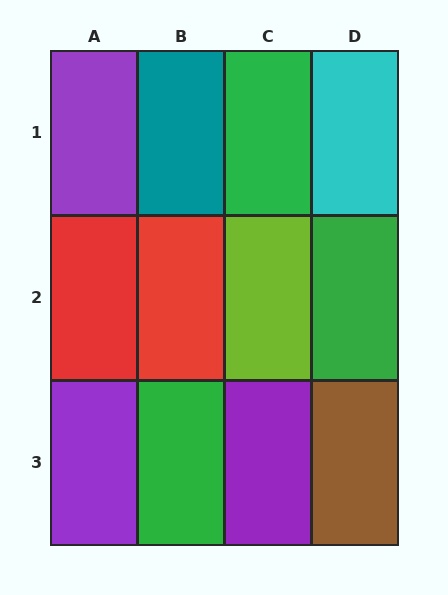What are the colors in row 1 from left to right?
Purple, teal, green, cyan.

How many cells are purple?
3 cells are purple.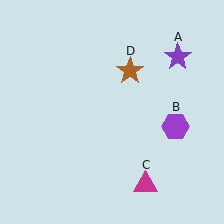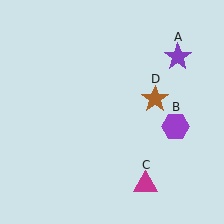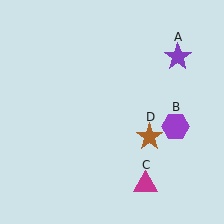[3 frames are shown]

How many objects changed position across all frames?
1 object changed position: brown star (object D).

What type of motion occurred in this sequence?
The brown star (object D) rotated clockwise around the center of the scene.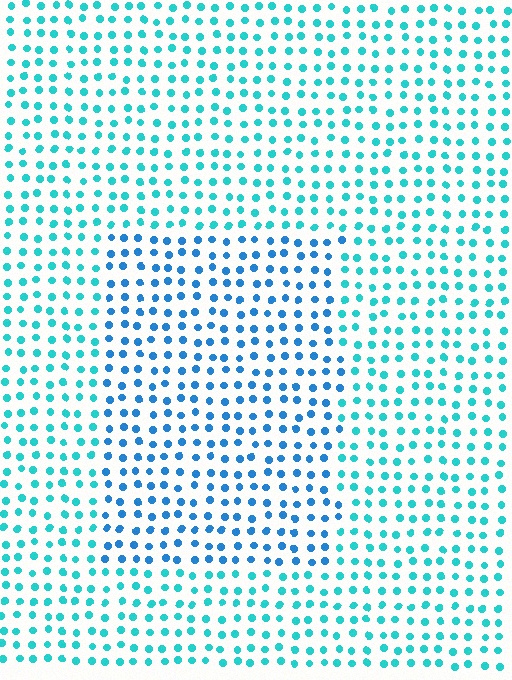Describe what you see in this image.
The image is filled with small cyan elements in a uniform arrangement. A rectangle-shaped region is visible where the elements are tinted to a slightly different hue, forming a subtle color boundary.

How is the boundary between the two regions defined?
The boundary is defined purely by a slight shift in hue (about 29 degrees). Spacing, size, and orientation are identical on both sides.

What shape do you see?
I see a rectangle.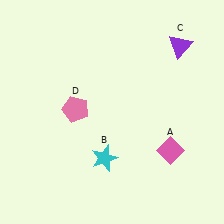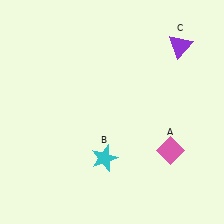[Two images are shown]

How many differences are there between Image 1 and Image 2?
There is 1 difference between the two images.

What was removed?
The pink pentagon (D) was removed in Image 2.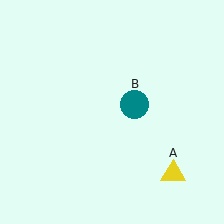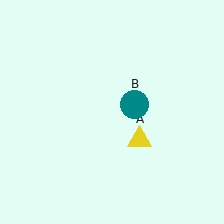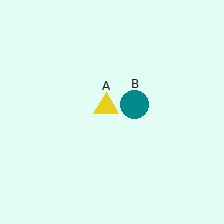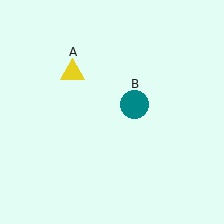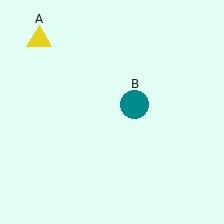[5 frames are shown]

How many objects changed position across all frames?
1 object changed position: yellow triangle (object A).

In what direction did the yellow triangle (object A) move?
The yellow triangle (object A) moved up and to the left.